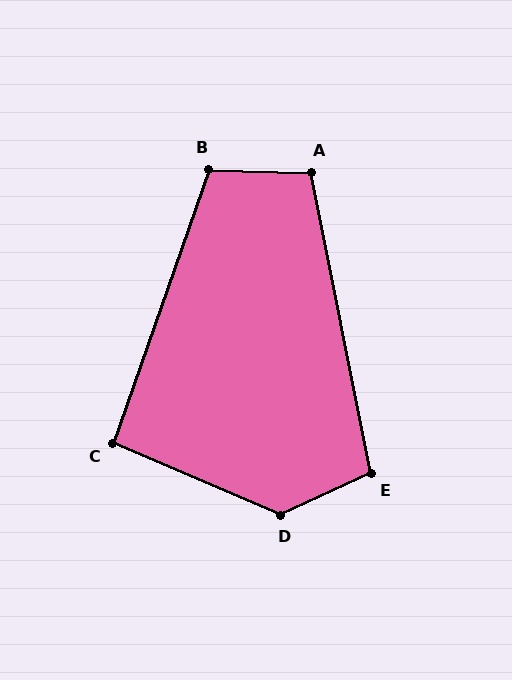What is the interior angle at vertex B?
Approximately 108 degrees (obtuse).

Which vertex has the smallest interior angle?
C, at approximately 94 degrees.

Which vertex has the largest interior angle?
D, at approximately 133 degrees.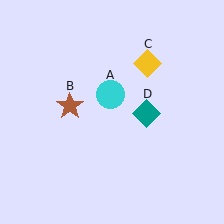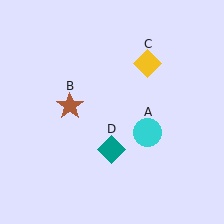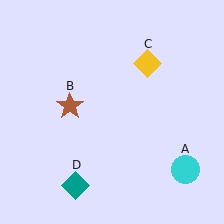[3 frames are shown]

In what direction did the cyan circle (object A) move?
The cyan circle (object A) moved down and to the right.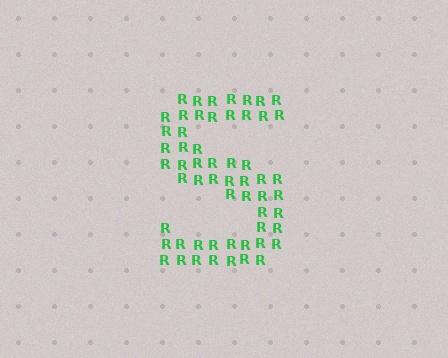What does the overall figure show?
The overall figure shows the letter S.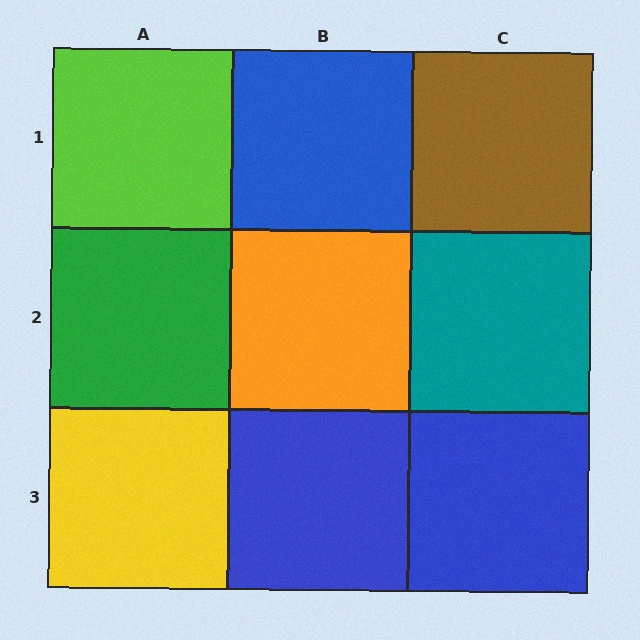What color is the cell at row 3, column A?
Yellow.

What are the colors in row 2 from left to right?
Green, orange, teal.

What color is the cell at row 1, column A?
Lime.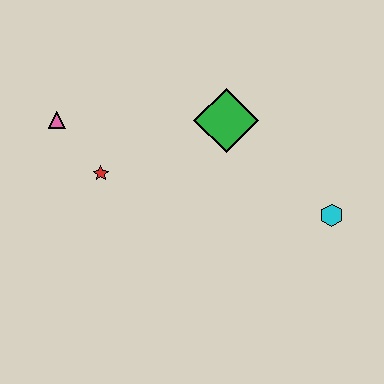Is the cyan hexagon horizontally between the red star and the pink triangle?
No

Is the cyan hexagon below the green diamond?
Yes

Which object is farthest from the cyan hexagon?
The pink triangle is farthest from the cyan hexagon.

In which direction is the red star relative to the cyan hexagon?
The red star is to the left of the cyan hexagon.